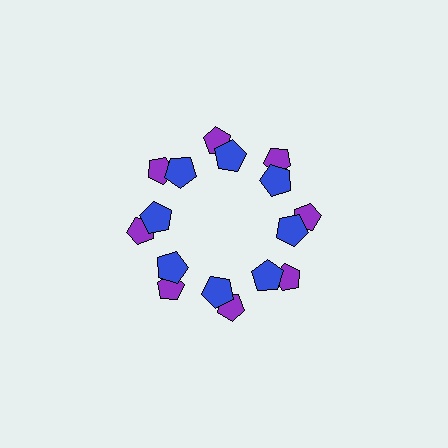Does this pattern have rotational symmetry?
Yes, this pattern has 8-fold rotational symmetry. It looks the same after rotating 45 degrees around the center.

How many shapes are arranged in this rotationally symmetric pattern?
There are 16 shapes, arranged in 8 groups of 2.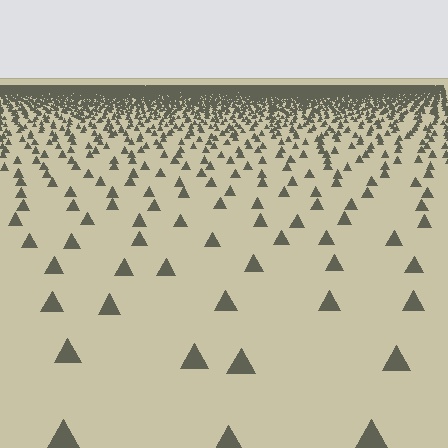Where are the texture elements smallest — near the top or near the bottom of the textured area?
Near the top.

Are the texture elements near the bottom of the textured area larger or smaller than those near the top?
Larger. Near the bottom, elements are closer to the viewer and appear at a bigger on-screen size.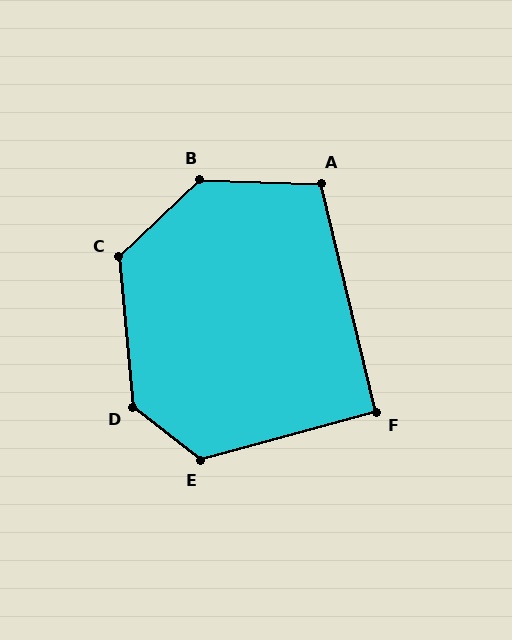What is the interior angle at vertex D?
Approximately 133 degrees (obtuse).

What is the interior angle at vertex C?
Approximately 128 degrees (obtuse).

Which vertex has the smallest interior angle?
F, at approximately 92 degrees.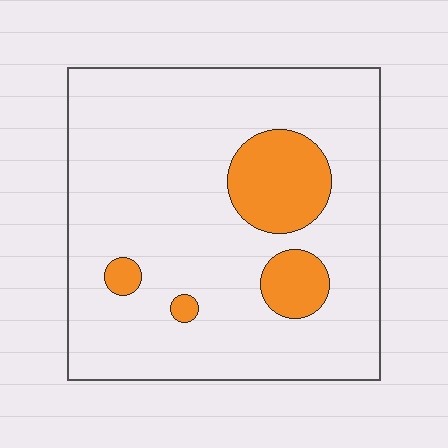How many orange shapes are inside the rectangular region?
4.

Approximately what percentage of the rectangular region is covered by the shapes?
Approximately 15%.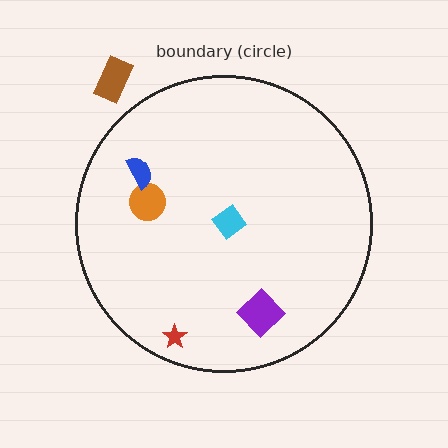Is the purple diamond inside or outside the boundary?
Inside.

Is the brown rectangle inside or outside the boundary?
Outside.